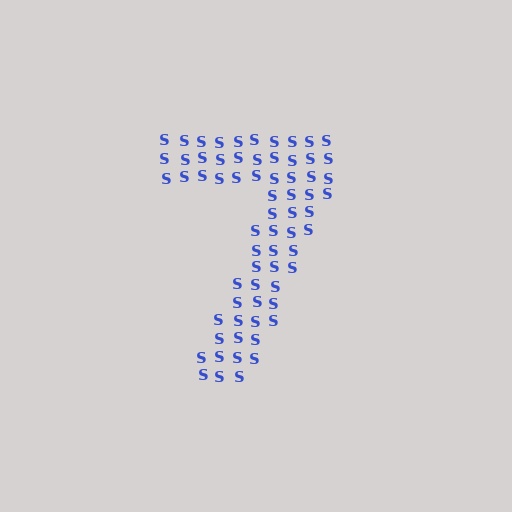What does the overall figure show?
The overall figure shows the digit 7.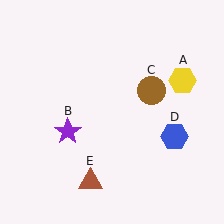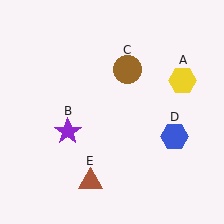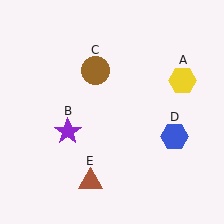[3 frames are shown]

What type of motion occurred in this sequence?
The brown circle (object C) rotated counterclockwise around the center of the scene.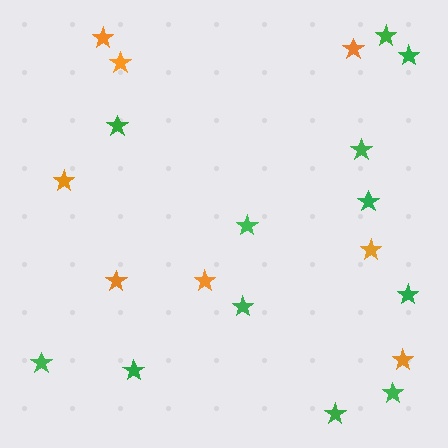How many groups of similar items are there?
There are 2 groups: one group of green stars (12) and one group of orange stars (8).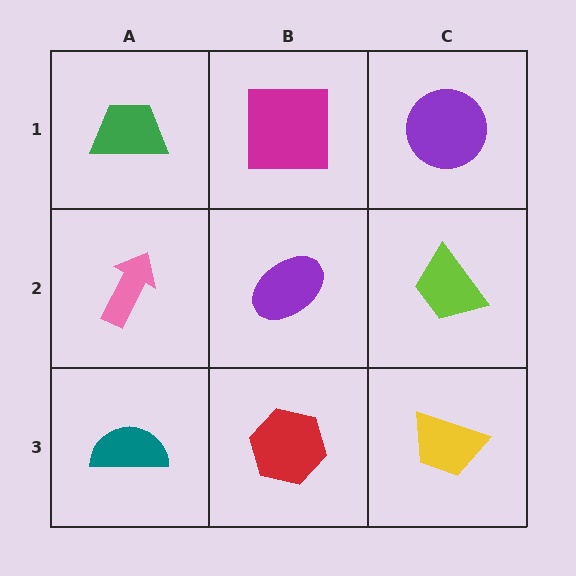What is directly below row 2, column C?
A yellow trapezoid.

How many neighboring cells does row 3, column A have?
2.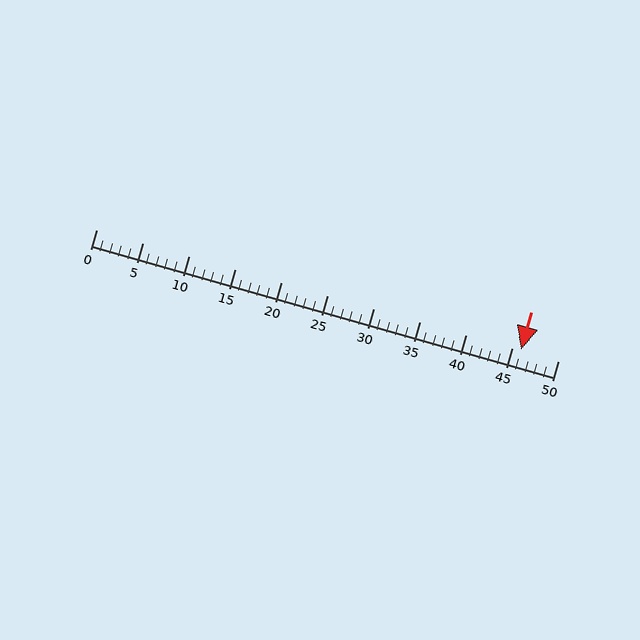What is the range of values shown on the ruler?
The ruler shows values from 0 to 50.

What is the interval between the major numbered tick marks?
The major tick marks are spaced 5 units apart.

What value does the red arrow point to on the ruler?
The red arrow points to approximately 46.